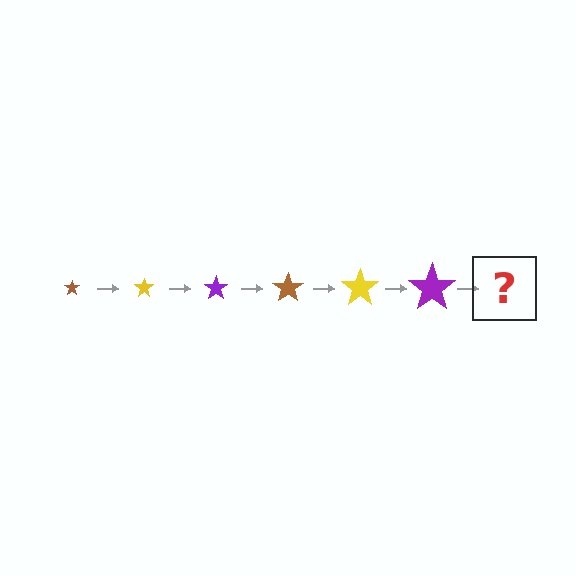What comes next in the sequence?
The next element should be a brown star, larger than the previous one.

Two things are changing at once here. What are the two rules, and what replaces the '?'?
The two rules are that the star grows larger each step and the color cycles through brown, yellow, and purple. The '?' should be a brown star, larger than the previous one.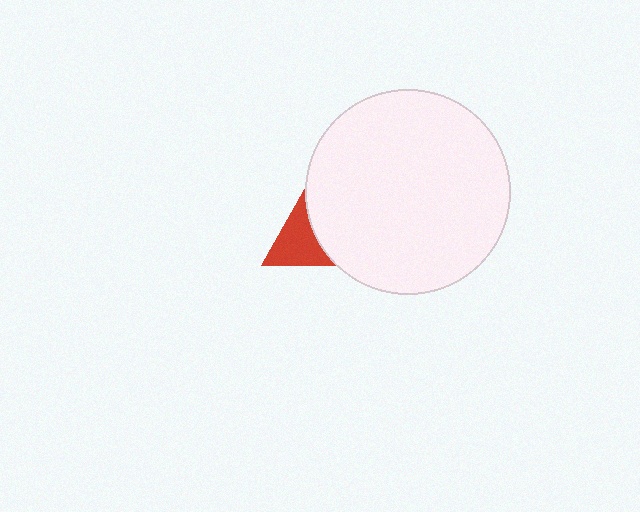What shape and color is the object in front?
The object in front is a white circle.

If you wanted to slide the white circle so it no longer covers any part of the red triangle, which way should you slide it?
Slide it right — that is the most direct way to separate the two shapes.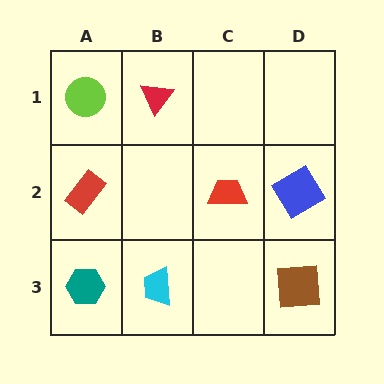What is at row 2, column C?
A red trapezoid.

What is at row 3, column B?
A cyan trapezoid.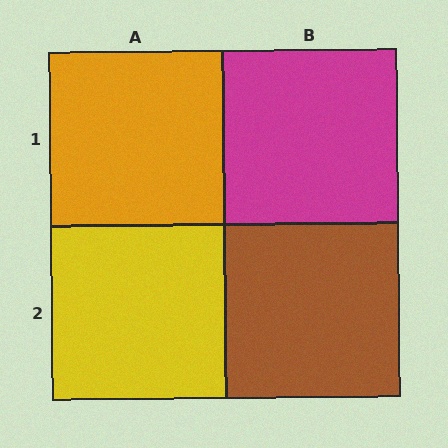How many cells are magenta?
1 cell is magenta.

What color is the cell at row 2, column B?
Brown.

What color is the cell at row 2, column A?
Yellow.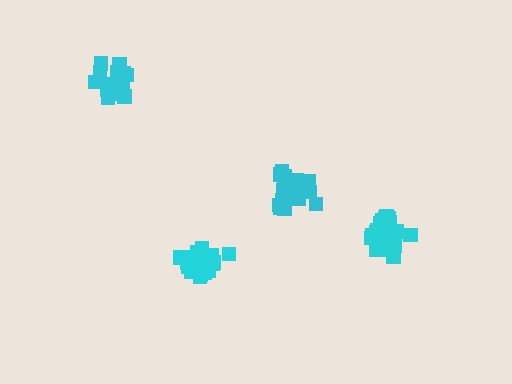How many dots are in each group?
Group 1: 21 dots, Group 2: 21 dots, Group 3: 19 dots, Group 4: 15 dots (76 total).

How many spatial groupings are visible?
There are 4 spatial groupings.